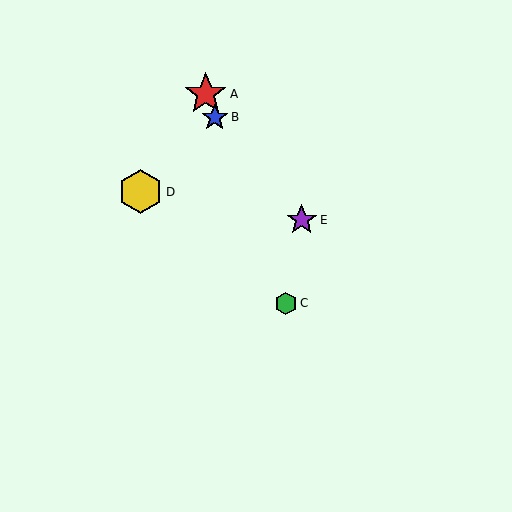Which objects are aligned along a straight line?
Objects A, B, C are aligned along a straight line.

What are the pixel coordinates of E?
Object E is at (302, 220).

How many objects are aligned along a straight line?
3 objects (A, B, C) are aligned along a straight line.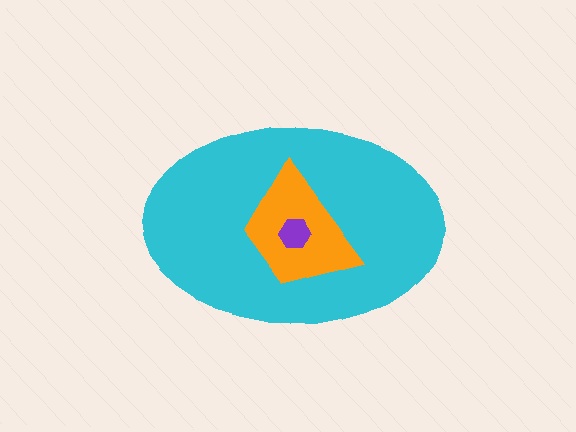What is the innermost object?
The purple hexagon.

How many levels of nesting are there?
3.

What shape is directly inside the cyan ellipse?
The orange trapezoid.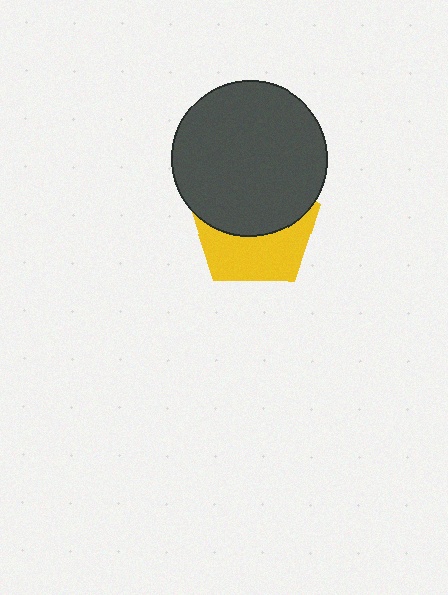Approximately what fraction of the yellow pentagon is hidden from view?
Roughly 54% of the yellow pentagon is hidden behind the dark gray circle.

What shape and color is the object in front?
The object in front is a dark gray circle.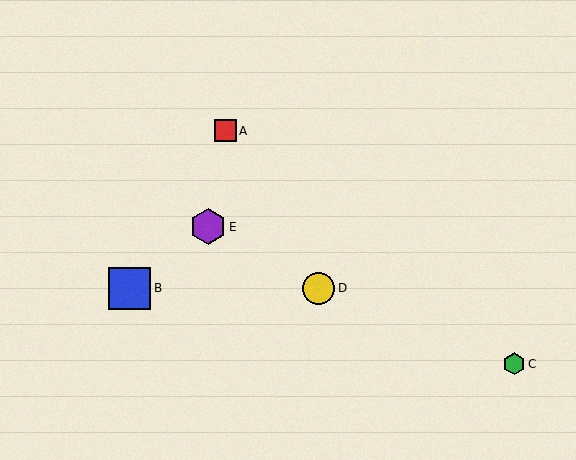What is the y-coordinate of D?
Object D is at y≈288.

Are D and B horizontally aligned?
Yes, both are at y≈288.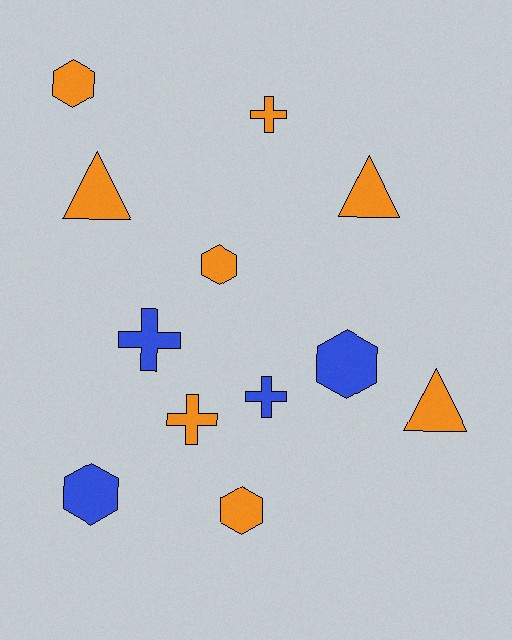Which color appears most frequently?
Orange, with 8 objects.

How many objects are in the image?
There are 12 objects.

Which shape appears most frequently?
Hexagon, with 5 objects.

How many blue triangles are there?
There are no blue triangles.